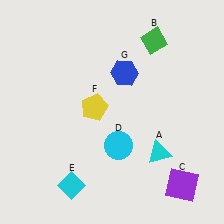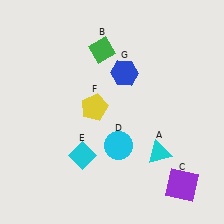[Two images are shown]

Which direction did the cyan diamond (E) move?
The cyan diamond (E) moved up.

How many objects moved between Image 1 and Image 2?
2 objects moved between the two images.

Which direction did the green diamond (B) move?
The green diamond (B) moved left.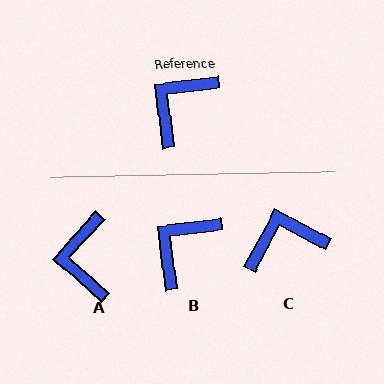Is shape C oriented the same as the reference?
No, it is off by about 35 degrees.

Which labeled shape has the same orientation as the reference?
B.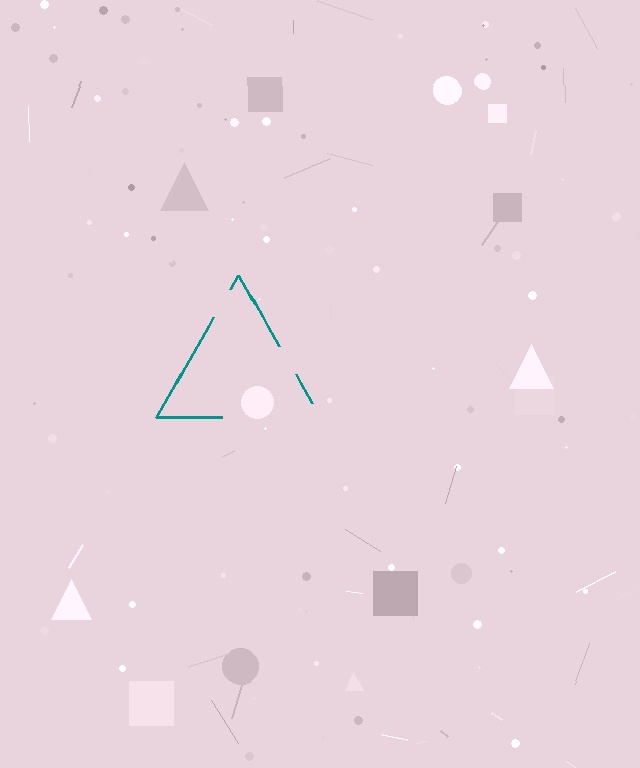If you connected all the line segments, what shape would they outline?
They would outline a triangle.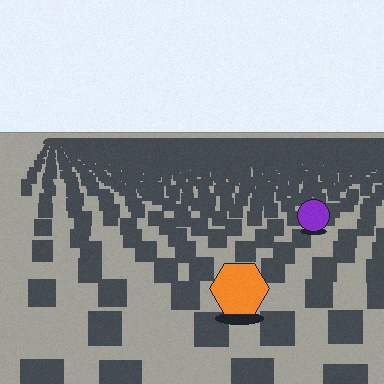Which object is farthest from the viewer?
The purple circle is farthest from the viewer. It appears smaller and the ground texture around it is denser.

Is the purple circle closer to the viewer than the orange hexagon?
No. The orange hexagon is closer — you can tell from the texture gradient: the ground texture is coarser near it.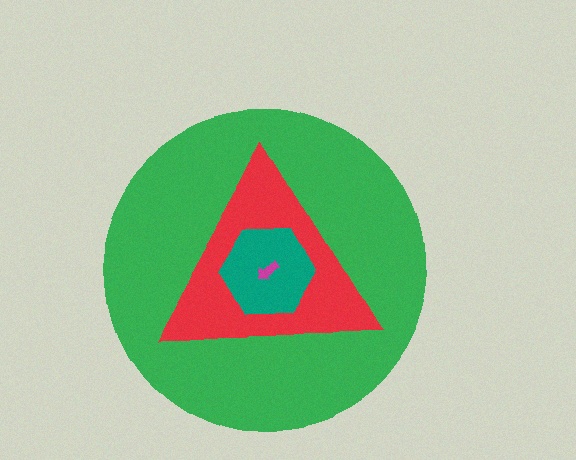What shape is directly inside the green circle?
The red triangle.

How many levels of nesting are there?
4.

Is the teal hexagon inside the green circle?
Yes.